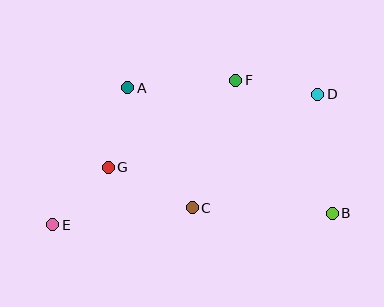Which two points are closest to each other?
Points E and G are closest to each other.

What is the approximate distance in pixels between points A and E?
The distance between A and E is approximately 156 pixels.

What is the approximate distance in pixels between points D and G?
The distance between D and G is approximately 222 pixels.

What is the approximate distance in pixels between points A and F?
The distance between A and F is approximately 108 pixels.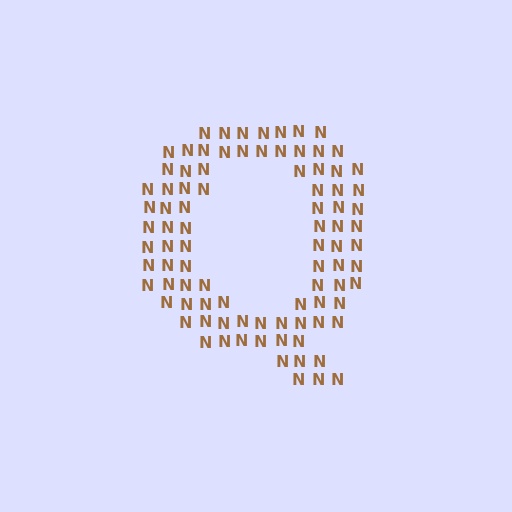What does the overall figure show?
The overall figure shows the letter Q.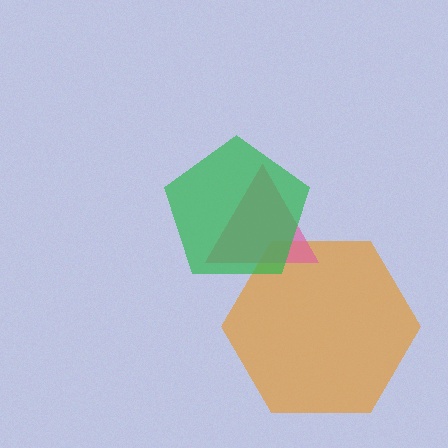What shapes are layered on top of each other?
The layered shapes are: an orange hexagon, a pink triangle, a green pentagon.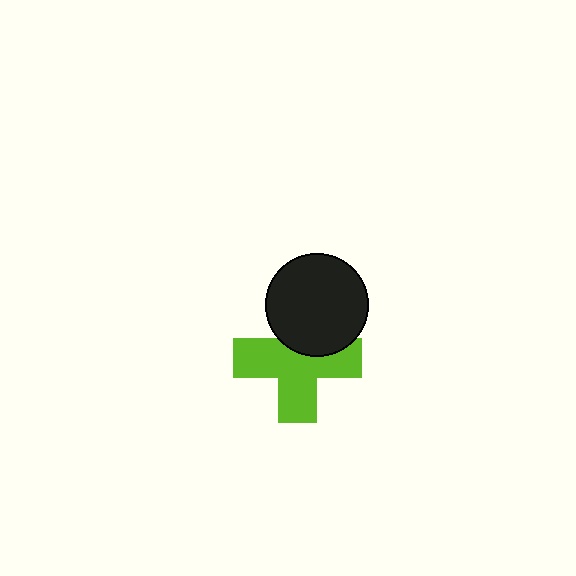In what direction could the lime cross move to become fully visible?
The lime cross could move down. That would shift it out from behind the black circle entirely.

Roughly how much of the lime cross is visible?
Most of it is visible (roughly 67%).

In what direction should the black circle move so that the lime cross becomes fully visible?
The black circle should move up. That is the shortest direction to clear the overlap and leave the lime cross fully visible.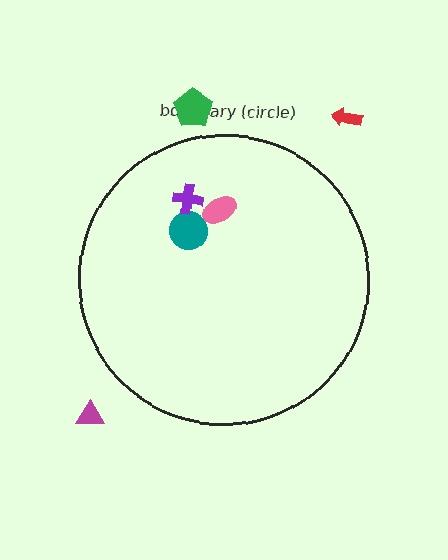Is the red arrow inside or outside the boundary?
Outside.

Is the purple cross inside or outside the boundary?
Inside.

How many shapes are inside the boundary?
3 inside, 3 outside.